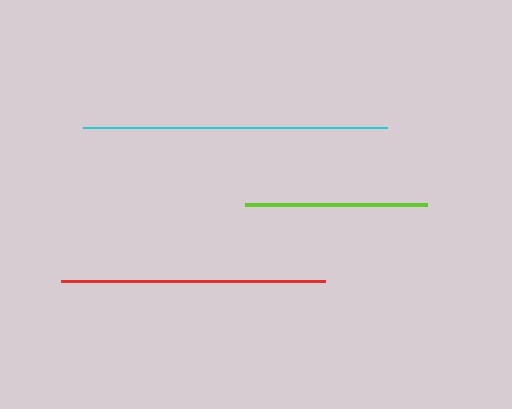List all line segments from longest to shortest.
From longest to shortest: cyan, red, lime.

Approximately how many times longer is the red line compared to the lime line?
The red line is approximately 1.4 times the length of the lime line.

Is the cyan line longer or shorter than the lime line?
The cyan line is longer than the lime line.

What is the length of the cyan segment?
The cyan segment is approximately 304 pixels long.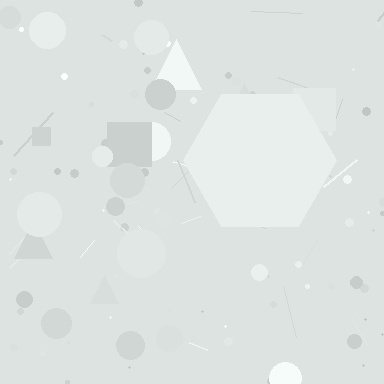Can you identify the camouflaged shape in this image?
The camouflaged shape is a hexagon.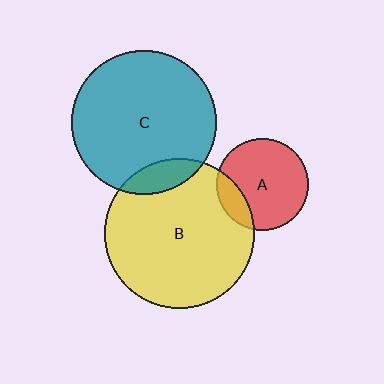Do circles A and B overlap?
Yes.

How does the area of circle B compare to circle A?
Approximately 2.7 times.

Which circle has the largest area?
Circle B (yellow).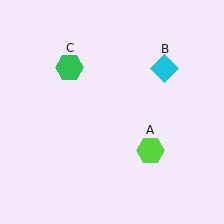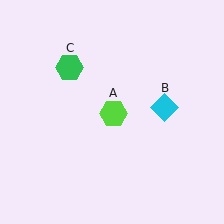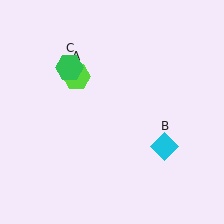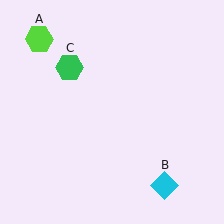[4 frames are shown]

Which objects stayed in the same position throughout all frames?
Green hexagon (object C) remained stationary.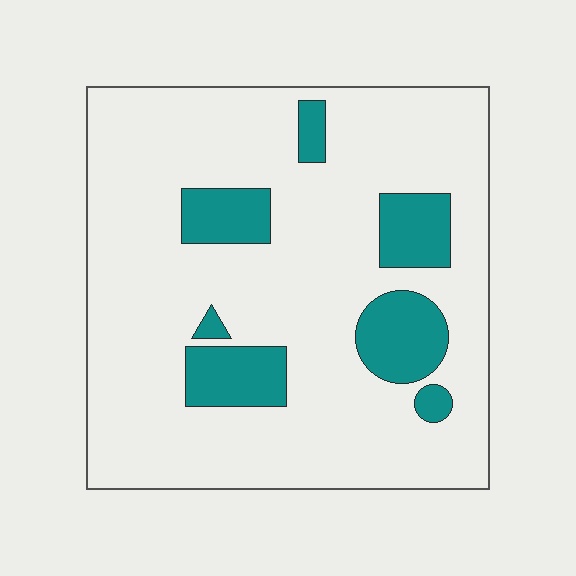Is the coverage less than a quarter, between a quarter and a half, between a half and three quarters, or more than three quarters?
Less than a quarter.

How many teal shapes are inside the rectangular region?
7.